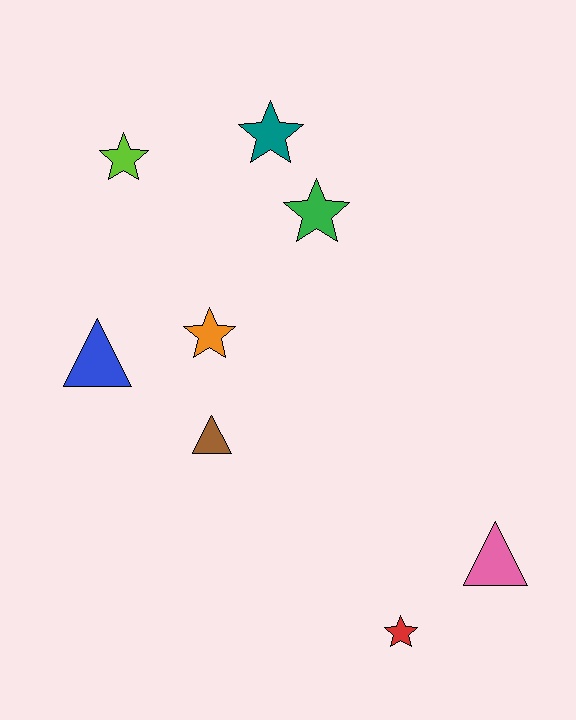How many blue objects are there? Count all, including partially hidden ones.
There is 1 blue object.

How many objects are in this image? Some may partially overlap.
There are 8 objects.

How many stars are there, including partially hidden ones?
There are 5 stars.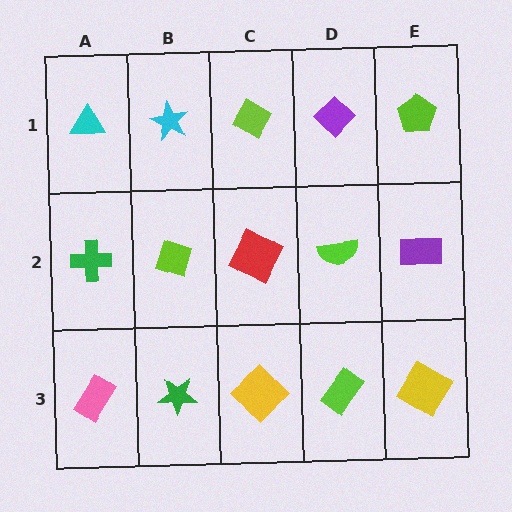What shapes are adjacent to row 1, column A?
A green cross (row 2, column A), a cyan star (row 1, column B).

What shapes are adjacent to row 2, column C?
A lime diamond (row 1, column C), a yellow diamond (row 3, column C), a lime diamond (row 2, column B), a lime semicircle (row 2, column D).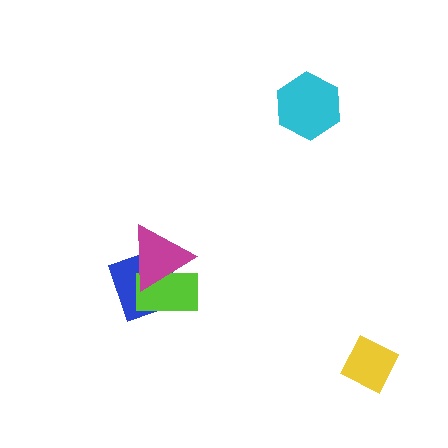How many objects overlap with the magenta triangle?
2 objects overlap with the magenta triangle.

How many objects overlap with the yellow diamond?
0 objects overlap with the yellow diamond.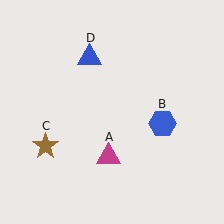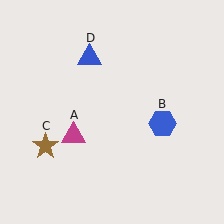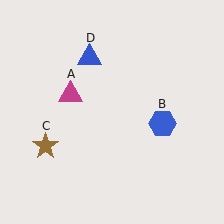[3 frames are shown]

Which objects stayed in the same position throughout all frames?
Blue hexagon (object B) and brown star (object C) and blue triangle (object D) remained stationary.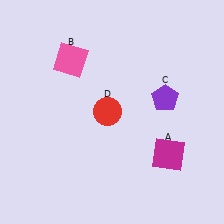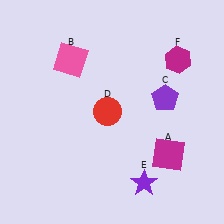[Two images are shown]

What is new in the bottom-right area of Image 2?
A purple star (E) was added in the bottom-right area of Image 2.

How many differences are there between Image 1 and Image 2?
There are 2 differences between the two images.